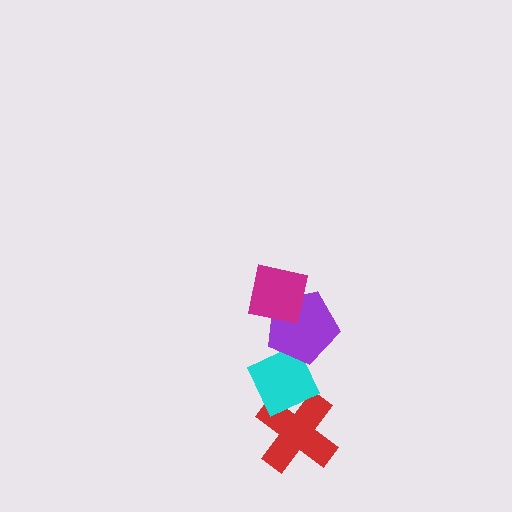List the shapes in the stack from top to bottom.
From top to bottom: the magenta square, the purple pentagon, the cyan diamond, the red cross.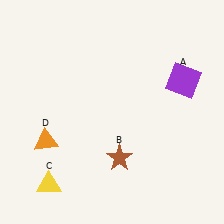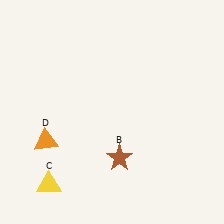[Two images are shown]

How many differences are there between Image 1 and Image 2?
There is 1 difference between the two images.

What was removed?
The purple square (A) was removed in Image 2.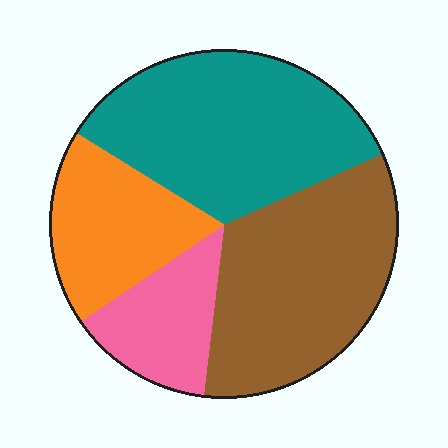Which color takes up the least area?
Pink, at roughly 15%.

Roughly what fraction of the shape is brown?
Brown covers around 35% of the shape.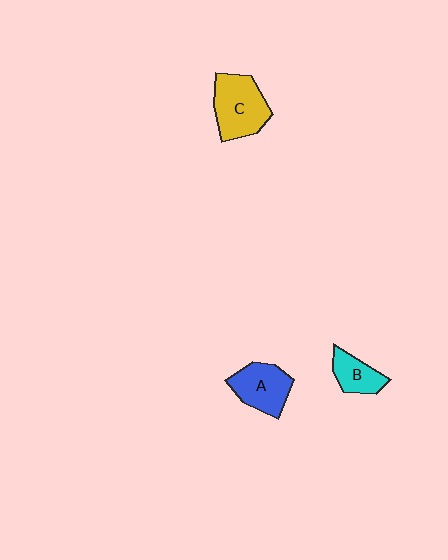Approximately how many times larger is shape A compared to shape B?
Approximately 1.5 times.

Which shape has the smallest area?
Shape B (cyan).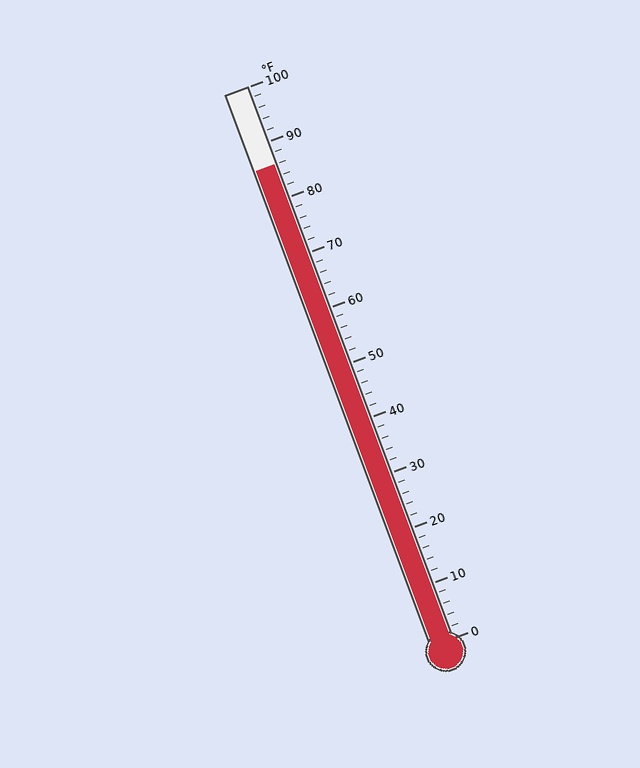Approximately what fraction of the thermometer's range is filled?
The thermometer is filled to approximately 85% of its range.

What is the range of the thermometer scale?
The thermometer scale ranges from 0°F to 100°F.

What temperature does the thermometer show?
The thermometer shows approximately 86°F.